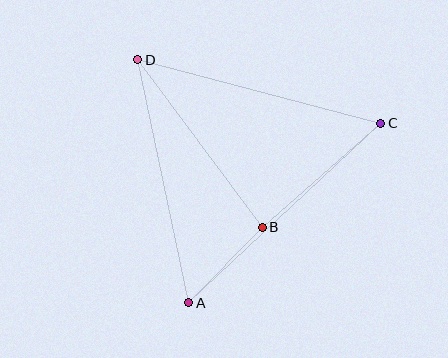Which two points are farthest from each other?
Points A and C are farthest from each other.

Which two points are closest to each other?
Points A and B are closest to each other.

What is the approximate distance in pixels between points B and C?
The distance between B and C is approximately 158 pixels.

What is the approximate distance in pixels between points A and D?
The distance between A and D is approximately 248 pixels.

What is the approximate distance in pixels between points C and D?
The distance between C and D is approximately 251 pixels.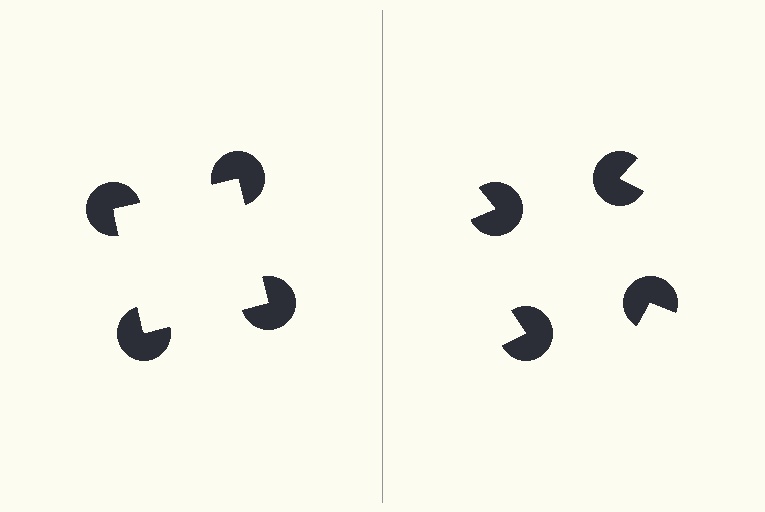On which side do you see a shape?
An illusory square appears on the left side. On the right side the wedge cuts are rotated, so no coherent shape forms.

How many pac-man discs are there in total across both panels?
8 — 4 on each side.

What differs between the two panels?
The pac-man discs are positioned identically on both sides; only the wedge orientations differ. On the left they align to a square; on the right they are misaligned.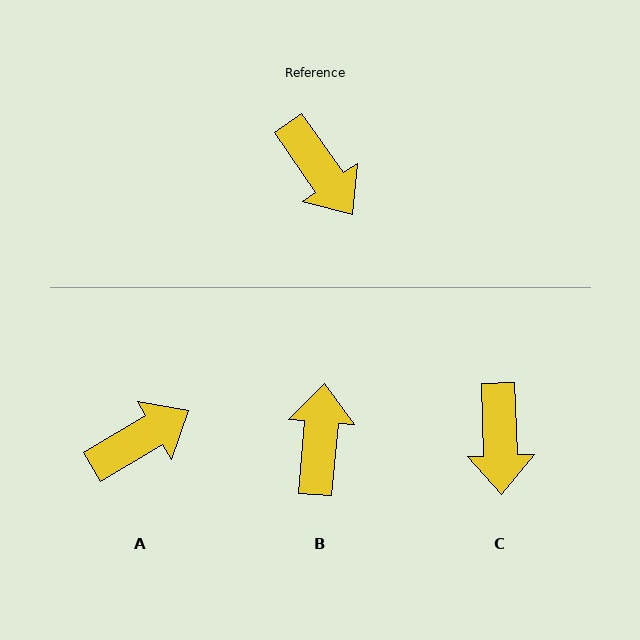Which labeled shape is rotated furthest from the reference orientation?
B, about 140 degrees away.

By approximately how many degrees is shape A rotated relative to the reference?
Approximately 85 degrees counter-clockwise.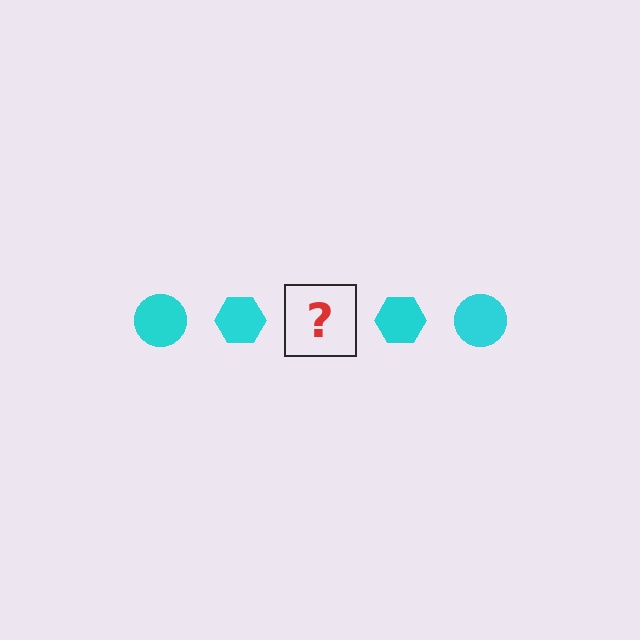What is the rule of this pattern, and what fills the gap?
The rule is that the pattern cycles through circle, hexagon shapes in cyan. The gap should be filled with a cyan circle.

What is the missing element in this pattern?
The missing element is a cyan circle.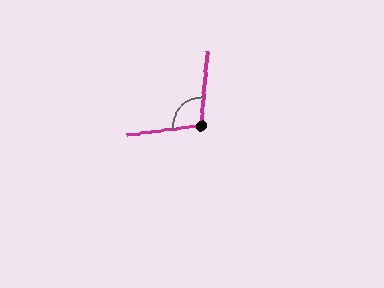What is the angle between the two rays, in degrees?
Approximately 102 degrees.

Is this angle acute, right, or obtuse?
It is obtuse.